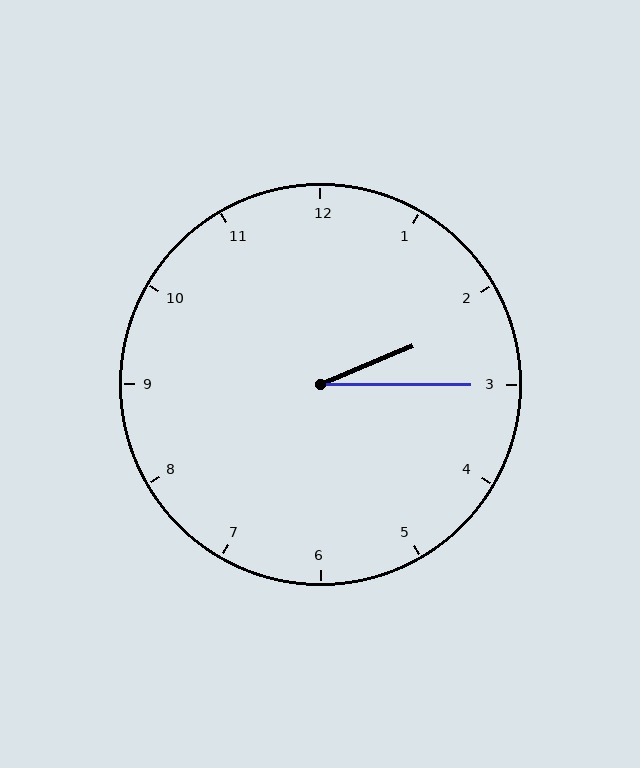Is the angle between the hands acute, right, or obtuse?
It is acute.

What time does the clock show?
2:15.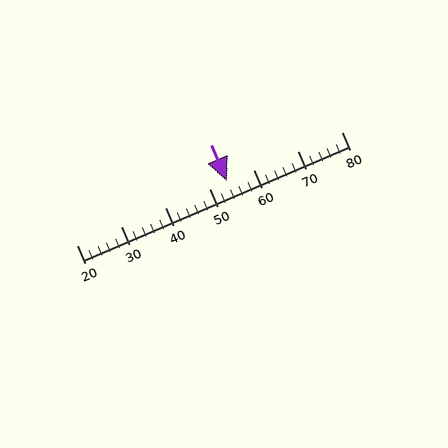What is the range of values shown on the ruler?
The ruler shows values from 20 to 80.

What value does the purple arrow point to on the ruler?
The purple arrow points to approximately 54.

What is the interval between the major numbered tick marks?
The major tick marks are spaced 10 units apart.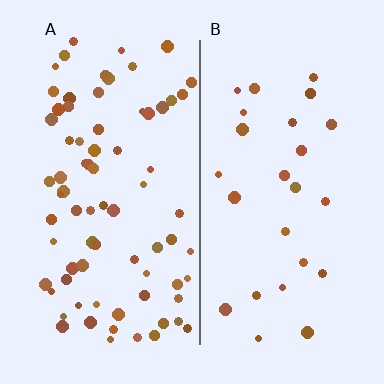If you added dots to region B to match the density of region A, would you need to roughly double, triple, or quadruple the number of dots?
Approximately triple.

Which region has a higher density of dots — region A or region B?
A (the left).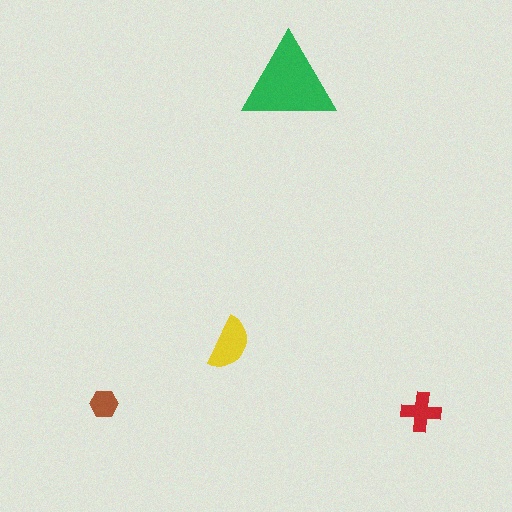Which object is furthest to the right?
The red cross is rightmost.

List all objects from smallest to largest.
The brown hexagon, the red cross, the yellow semicircle, the green triangle.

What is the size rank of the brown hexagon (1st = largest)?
4th.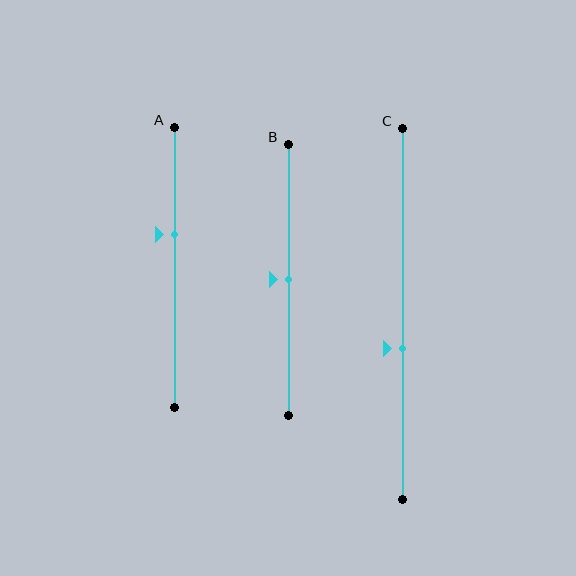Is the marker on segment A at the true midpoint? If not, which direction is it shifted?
No, the marker on segment A is shifted upward by about 12% of the segment length.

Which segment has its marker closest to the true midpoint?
Segment B has its marker closest to the true midpoint.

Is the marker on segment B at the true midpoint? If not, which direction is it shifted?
Yes, the marker on segment B is at the true midpoint.